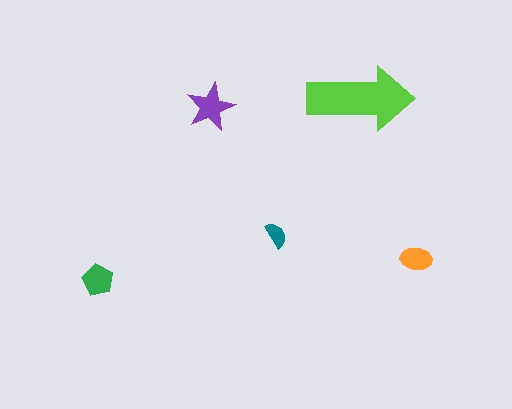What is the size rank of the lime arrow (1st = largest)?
1st.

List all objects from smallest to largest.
The teal semicircle, the orange ellipse, the green pentagon, the purple star, the lime arrow.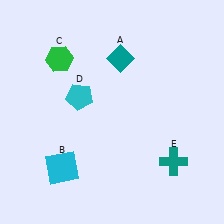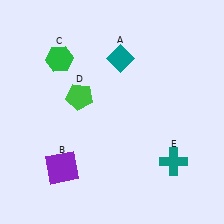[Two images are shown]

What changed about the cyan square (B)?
In Image 1, B is cyan. In Image 2, it changed to purple.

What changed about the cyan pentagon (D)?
In Image 1, D is cyan. In Image 2, it changed to green.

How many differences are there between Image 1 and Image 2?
There are 2 differences between the two images.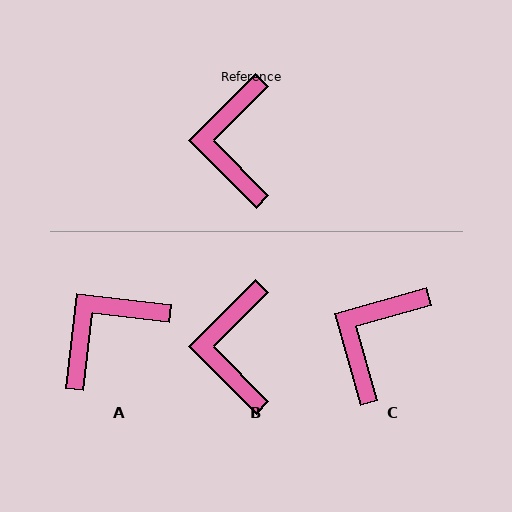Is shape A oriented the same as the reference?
No, it is off by about 52 degrees.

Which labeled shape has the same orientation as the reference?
B.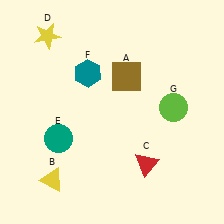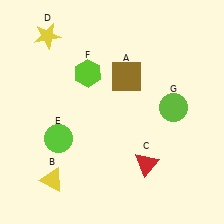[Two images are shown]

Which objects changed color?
E changed from teal to lime. F changed from teal to lime.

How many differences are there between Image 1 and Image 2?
There are 2 differences between the two images.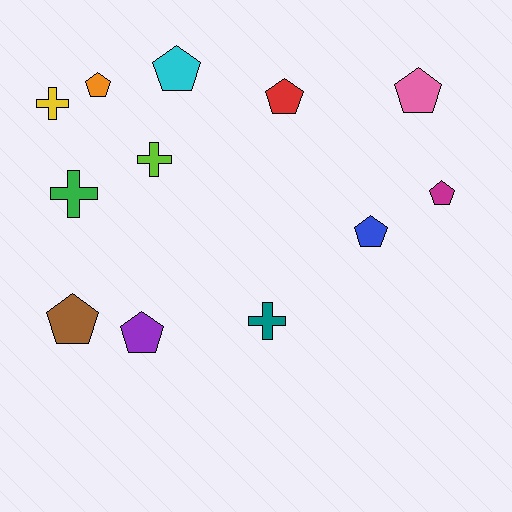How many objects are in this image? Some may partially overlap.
There are 12 objects.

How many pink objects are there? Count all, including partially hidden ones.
There is 1 pink object.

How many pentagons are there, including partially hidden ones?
There are 8 pentagons.